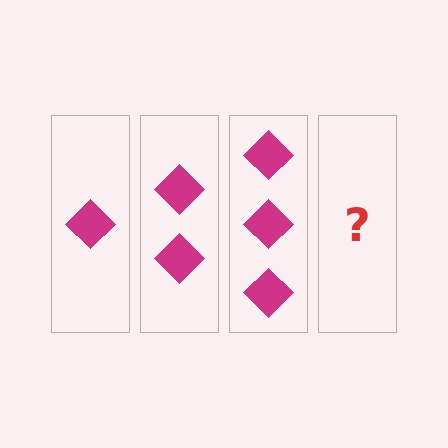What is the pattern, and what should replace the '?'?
The pattern is that each step adds one more diamond. The '?' should be 4 diamonds.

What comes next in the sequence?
The next element should be 4 diamonds.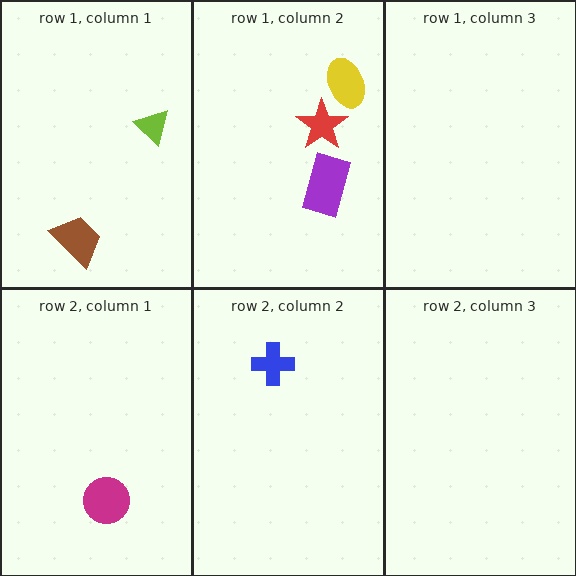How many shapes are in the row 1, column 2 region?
3.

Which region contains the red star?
The row 1, column 2 region.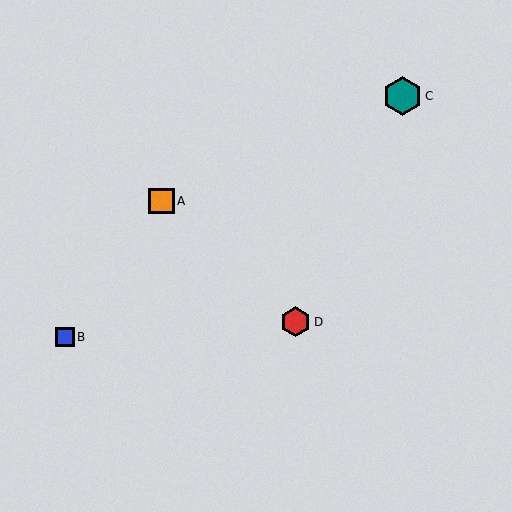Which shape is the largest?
The teal hexagon (labeled C) is the largest.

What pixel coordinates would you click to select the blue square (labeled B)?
Click at (65, 337) to select the blue square B.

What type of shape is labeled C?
Shape C is a teal hexagon.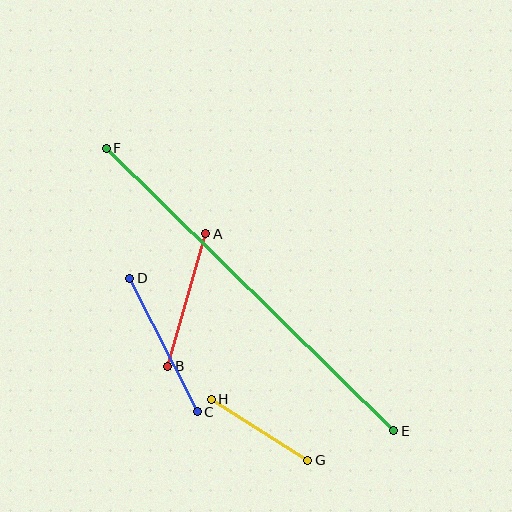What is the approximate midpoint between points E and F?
The midpoint is at approximately (250, 290) pixels.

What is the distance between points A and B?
The distance is approximately 138 pixels.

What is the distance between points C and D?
The distance is approximately 150 pixels.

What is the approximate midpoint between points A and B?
The midpoint is at approximately (187, 300) pixels.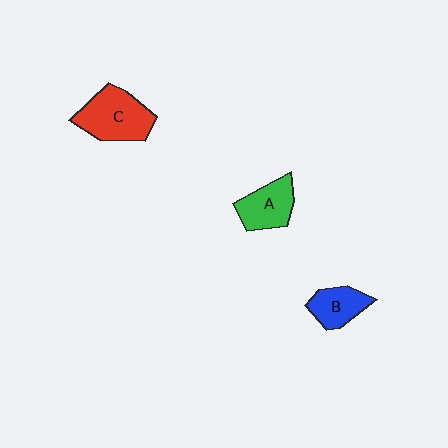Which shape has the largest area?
Shape C (red).